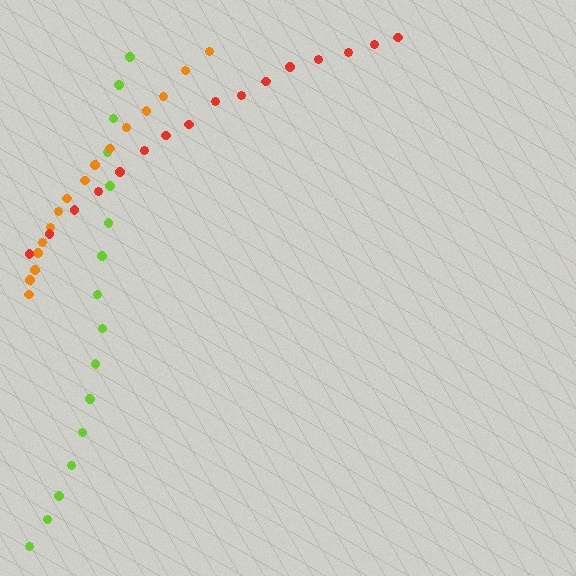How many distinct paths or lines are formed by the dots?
There are 3 distinct paths.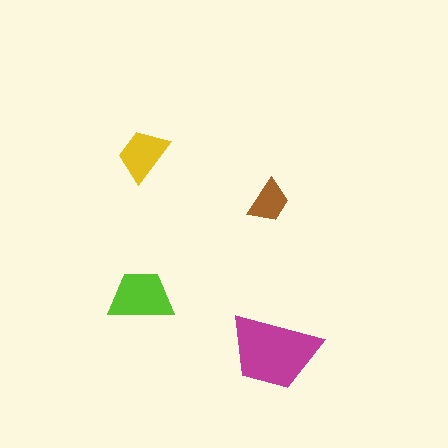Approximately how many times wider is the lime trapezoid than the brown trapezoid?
About 1.5 times wider.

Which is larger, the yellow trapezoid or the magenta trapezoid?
The magenta one.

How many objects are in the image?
There are 4 objects in the image.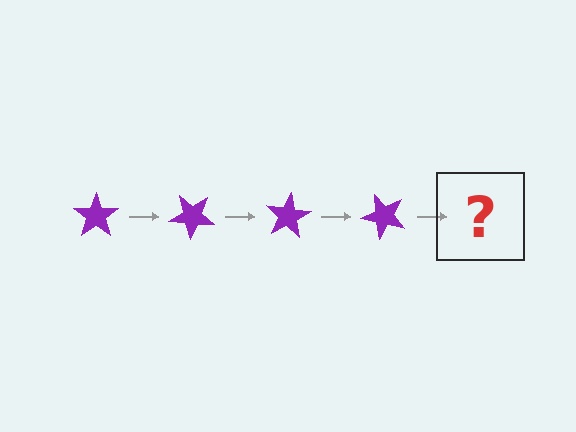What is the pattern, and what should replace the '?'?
The pattern is that the star rotates 40 degrees each step. The '?' should be a purple star rotated 160 degrees.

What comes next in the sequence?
The next element should be a purple star rotated 160 degrees.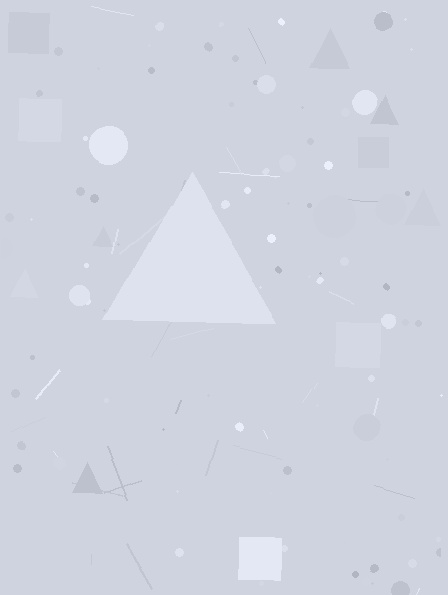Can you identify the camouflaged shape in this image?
The camouflaged shape is a triangle.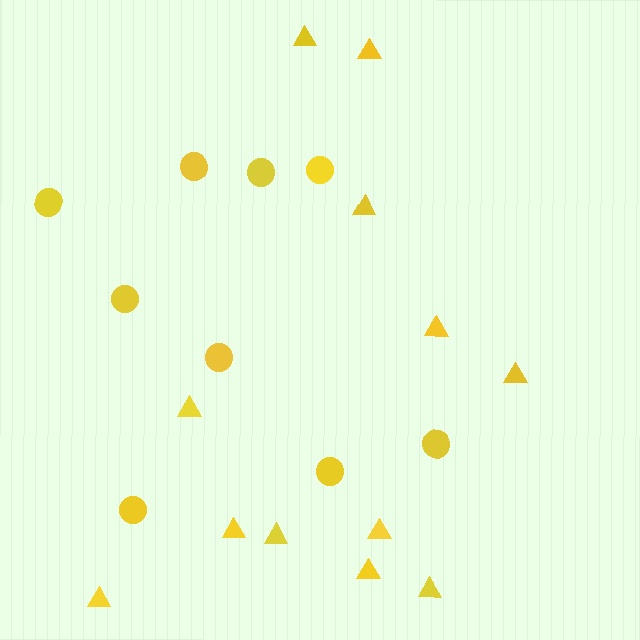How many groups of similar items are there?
There are 2 groups: one group of circles (9) and one group of triangles (12).